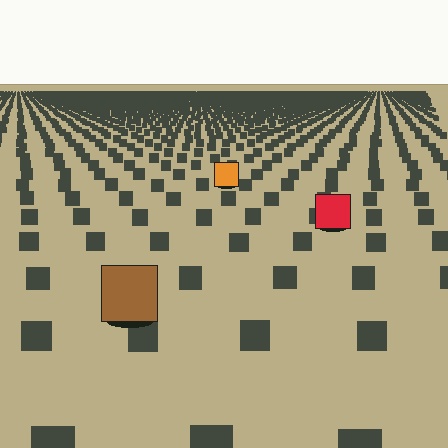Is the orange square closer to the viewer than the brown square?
No. The brown square is closer — you can tell from the texture gradient: the ground texture is coarser near it.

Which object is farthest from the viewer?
The orange square is farthest from the viewer. It appears smaller and the ground texture around it is denser.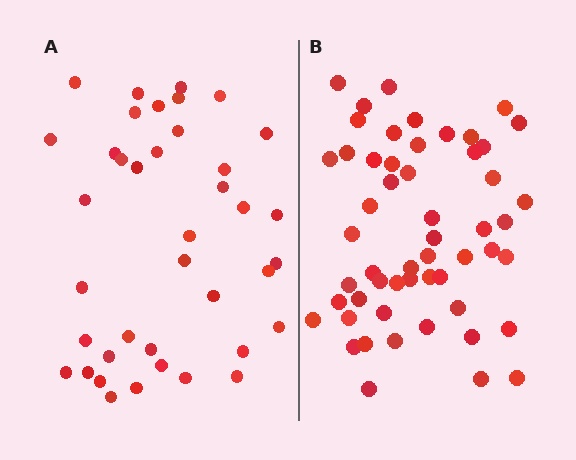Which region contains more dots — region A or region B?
Region B (the right region) has more dots.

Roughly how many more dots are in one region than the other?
Region B has approximately 15 more dots than region A.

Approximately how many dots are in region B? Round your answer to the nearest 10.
About 50 dots. (The exact count is 54, which rounds to 50.)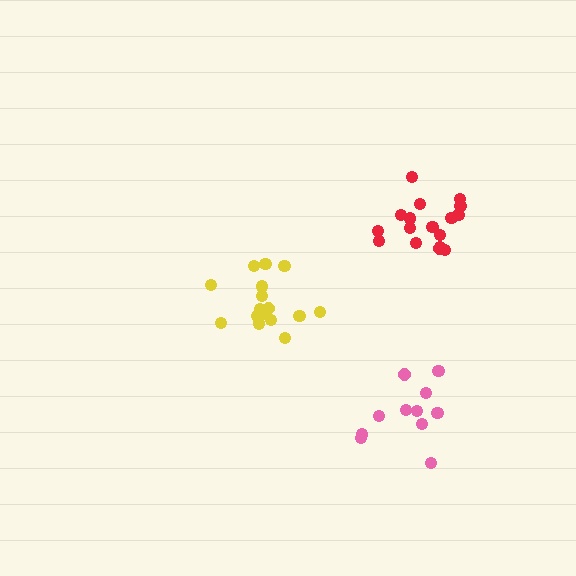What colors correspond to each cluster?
The clusters are colored: red, yellow, pink.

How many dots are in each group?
Group 1: 17 dots, Group 2: 16 dots, Group 3: 11 dots (44 total).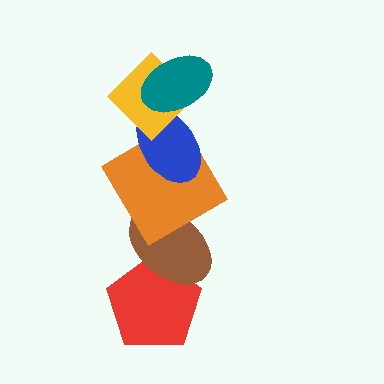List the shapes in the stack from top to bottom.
From top to bottom: the teal ellipse, the yellow diamond, the blue ellipse, the orange diamond, the brown ellipse, the red pentagon.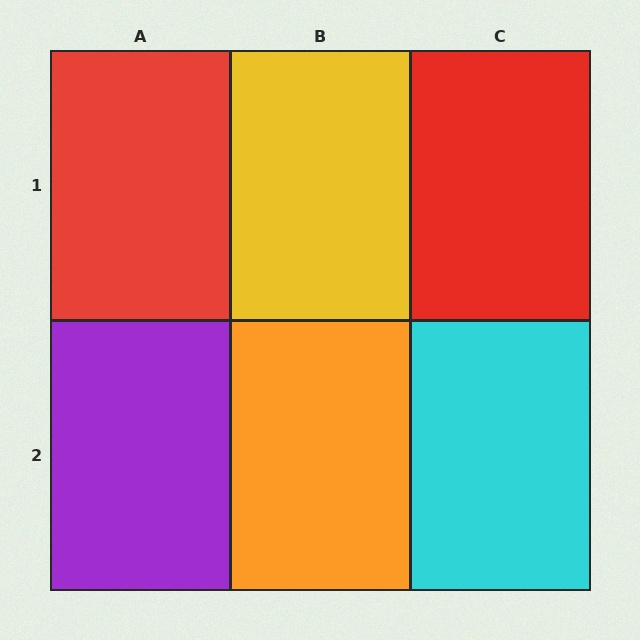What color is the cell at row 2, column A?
Purple.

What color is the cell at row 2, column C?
Cyan.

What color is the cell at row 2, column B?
Orange.